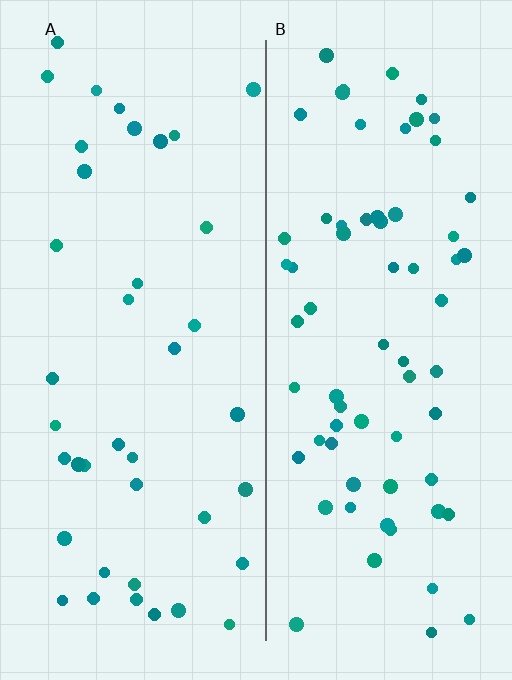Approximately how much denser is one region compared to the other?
Approximately 1.7× — region B over region A.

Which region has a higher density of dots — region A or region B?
B (the right).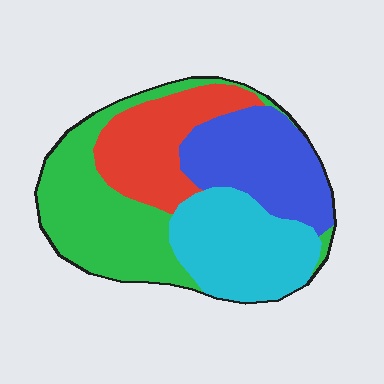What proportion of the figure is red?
Red covers about 20% of the figure.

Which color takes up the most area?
Green, at roughly 30%.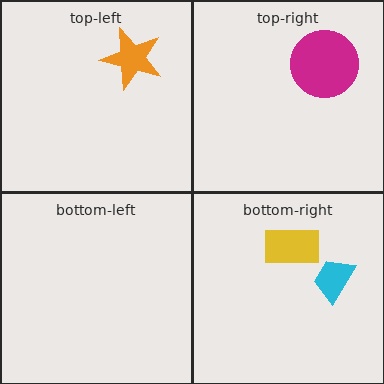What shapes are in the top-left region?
The orange star.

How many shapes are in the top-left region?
1.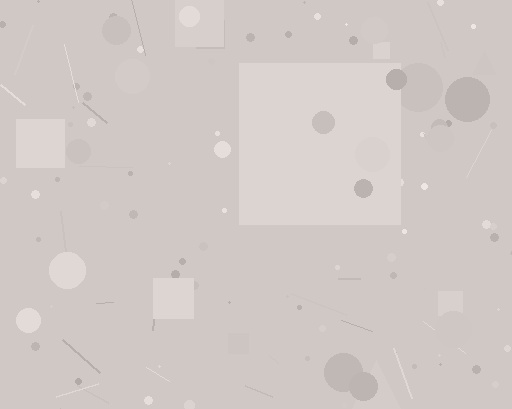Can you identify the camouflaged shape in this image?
The camouflaged shape is a square.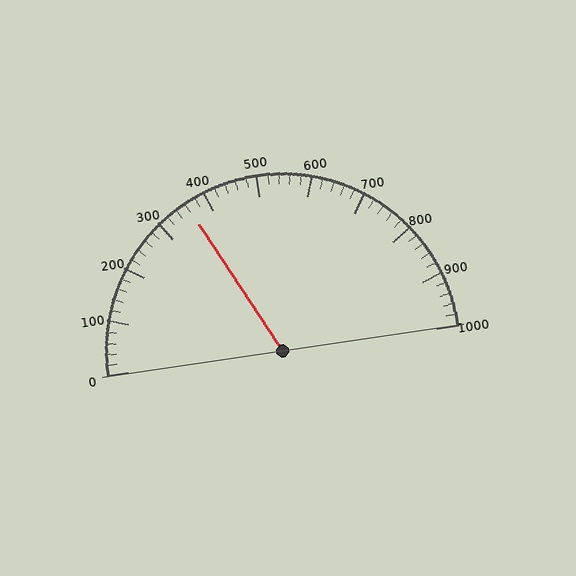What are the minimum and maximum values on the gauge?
The gauge ranges from 0 to 1000.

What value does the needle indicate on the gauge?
The needle indicates approximately 360.